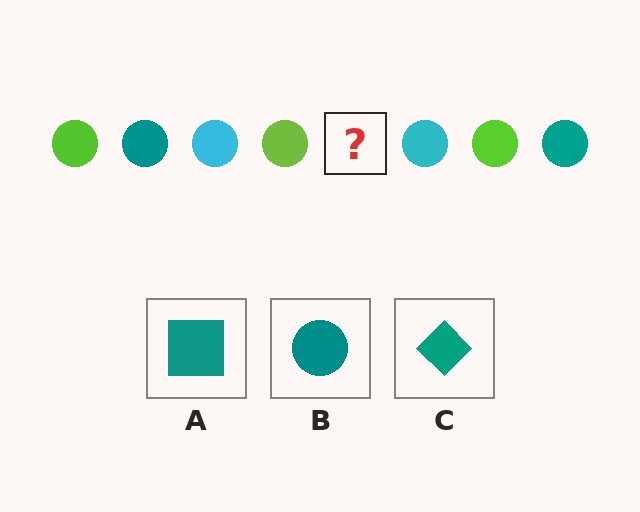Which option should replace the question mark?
Option B.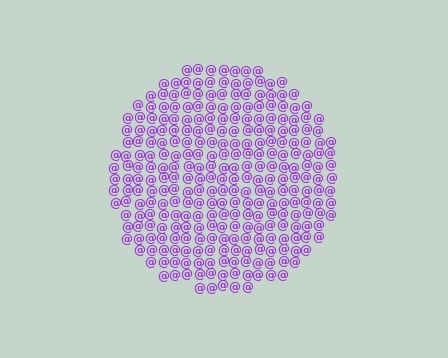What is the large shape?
The large shape is a circle.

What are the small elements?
The small elements are at signs.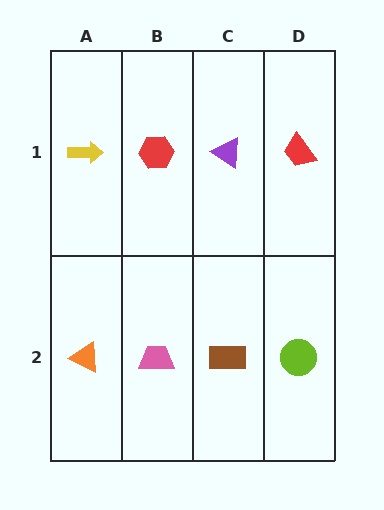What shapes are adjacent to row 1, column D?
A lime circle (row 2, column D), a purple triangle (row 1, column C).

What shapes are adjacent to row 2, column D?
A red trapezoid (row 1, column D), a brown rectangle (row 2, column C).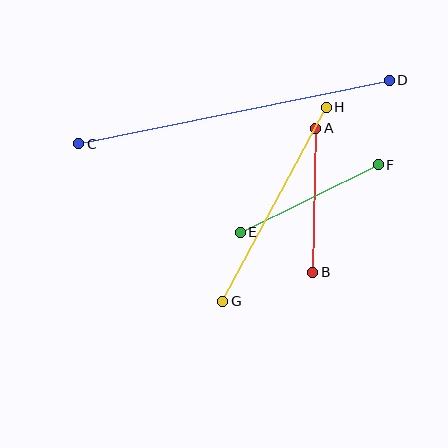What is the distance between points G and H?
The distance is approximately 220 pixels.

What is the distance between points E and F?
The distance is approximately 154 pixels.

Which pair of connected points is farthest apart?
Points C and D are farthest apart.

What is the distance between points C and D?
The distance is approximately 317 pixels.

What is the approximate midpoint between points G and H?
The midpoint is at approximately (274, 204) pixels.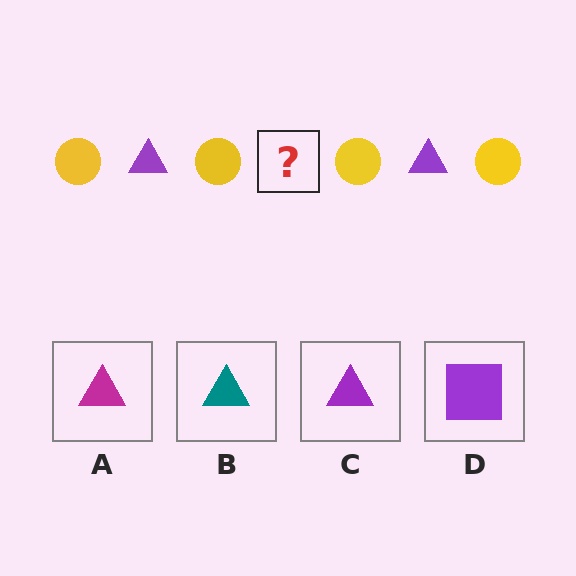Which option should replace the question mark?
Option C.